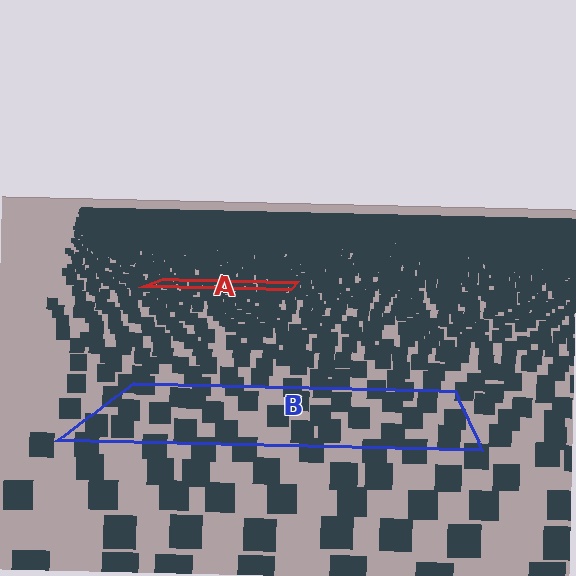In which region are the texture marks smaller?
The texture marks are smaller in region A, because it is farther away.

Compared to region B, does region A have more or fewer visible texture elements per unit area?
Region A has more texture elements per unit area — they are packed more densely because it is farther away.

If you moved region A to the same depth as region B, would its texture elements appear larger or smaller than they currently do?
They would appear larger. At a closer depth, the same texture elements are projected at a bigger on-screen size.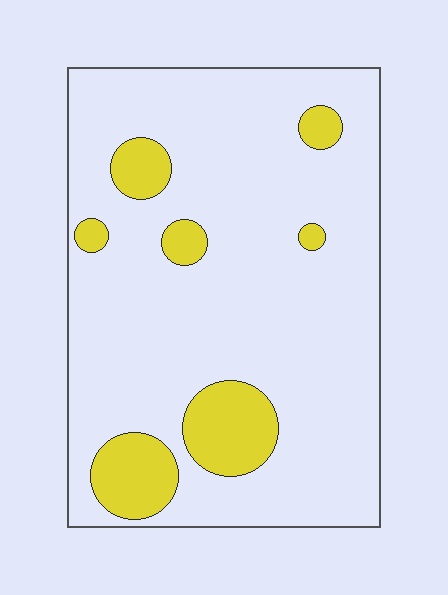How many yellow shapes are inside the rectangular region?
7.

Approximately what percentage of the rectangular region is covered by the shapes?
Approximately 15%.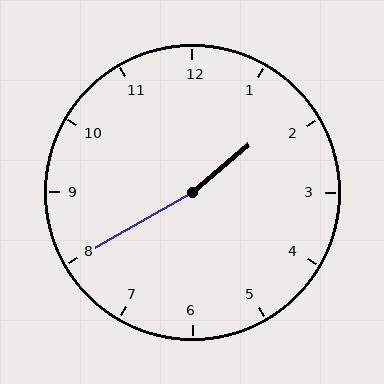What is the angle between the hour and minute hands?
Approximately 170 degrees.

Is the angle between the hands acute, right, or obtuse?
It is obtuse.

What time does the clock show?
1:40.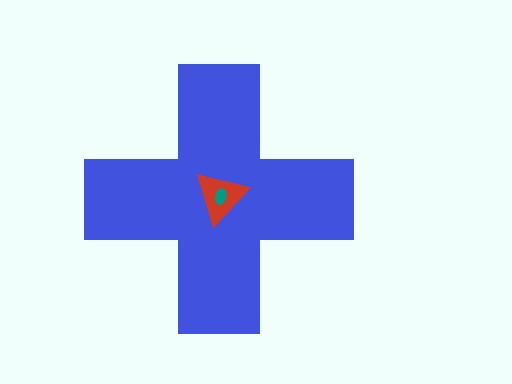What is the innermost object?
The teal ellipse.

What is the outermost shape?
The blue cross.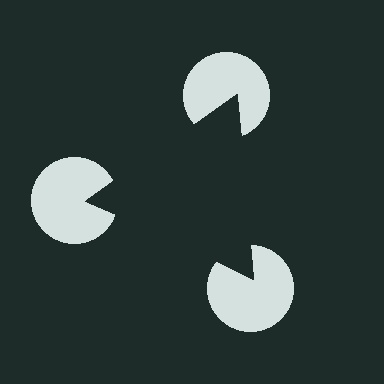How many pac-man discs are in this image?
There are 3 — one at each vertex of the illusory triangle.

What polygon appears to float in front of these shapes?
An illusory triangle — its edges are inferred from the aligned wedge cuts in the pac-man discs, not physically drawn.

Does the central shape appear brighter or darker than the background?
It typically appears slightly darker than the background, even though no actual brightness change is drawn.